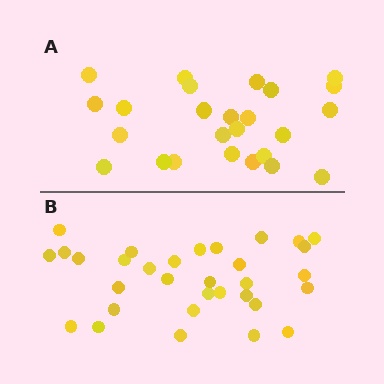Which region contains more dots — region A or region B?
Region B (the bottom region) has more dots.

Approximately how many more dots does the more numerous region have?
Region B has roughly 8 or so more dots than region A.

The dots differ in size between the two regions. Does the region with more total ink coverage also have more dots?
No. Region A has more total ink coverage because its dots are larger, but region B actually contains more individual dots. Total area can be misleading — the number of items is what matters here.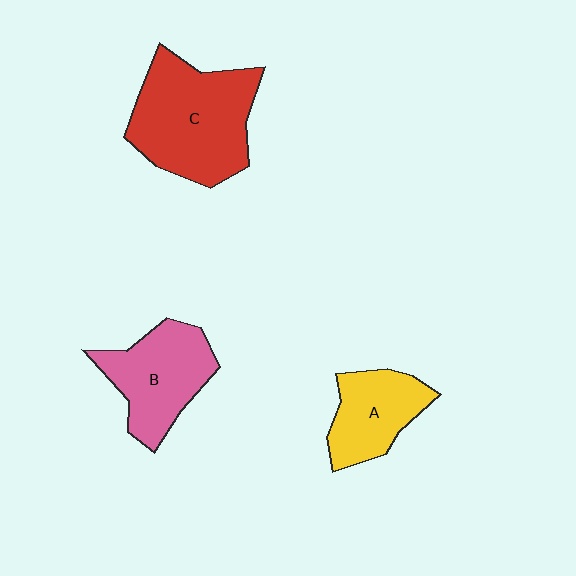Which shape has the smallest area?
Shape A (yellow).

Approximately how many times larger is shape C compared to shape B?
Approximately 1.4 times.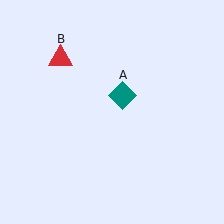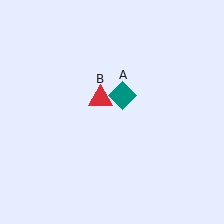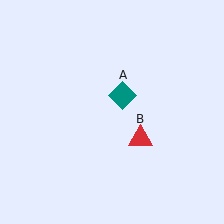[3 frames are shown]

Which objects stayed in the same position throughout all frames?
Teal diamond (object A) remained stationary.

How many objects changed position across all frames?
1 object changed position: red triangle (object B).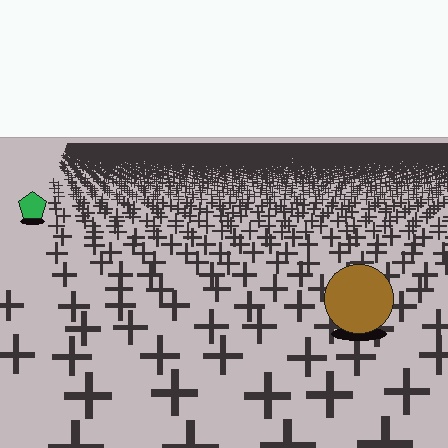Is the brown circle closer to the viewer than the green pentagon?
Yes. The brown circle is closer — you can tell from the texture gradient: the ground texture is coarser near it.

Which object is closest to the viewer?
The brown circle is closest. The texture marks near it are larger and more spread out.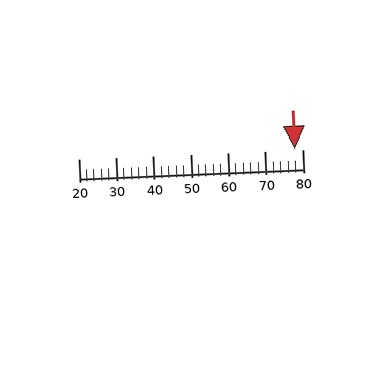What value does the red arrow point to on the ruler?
The red arrow points to approximately 78.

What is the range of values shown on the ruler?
The ruler shows values from 20 to 80.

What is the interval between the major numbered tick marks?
The major tick marks are spaced 10 units apart.